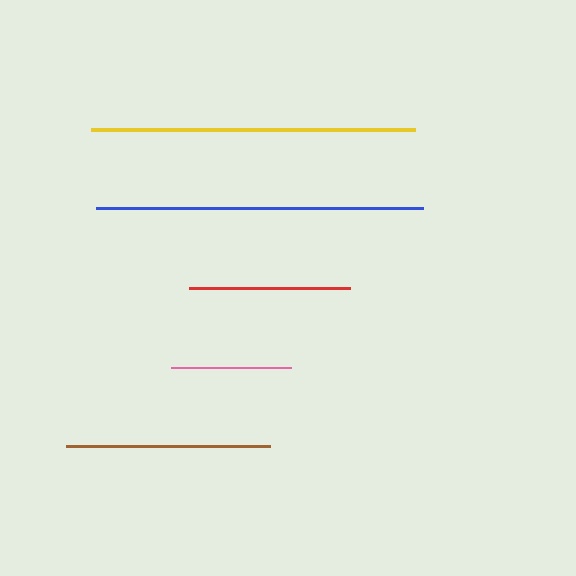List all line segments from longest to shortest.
From longest to shortest: blue, yellow, brown, red, pink.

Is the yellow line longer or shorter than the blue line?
The blue line is longer than the yellow line.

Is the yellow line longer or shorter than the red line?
The yellow line is longer than the red line.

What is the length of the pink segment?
The pink segment is approximately 121 pixels long.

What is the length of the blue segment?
The blue segment is approximately 327 pixels long.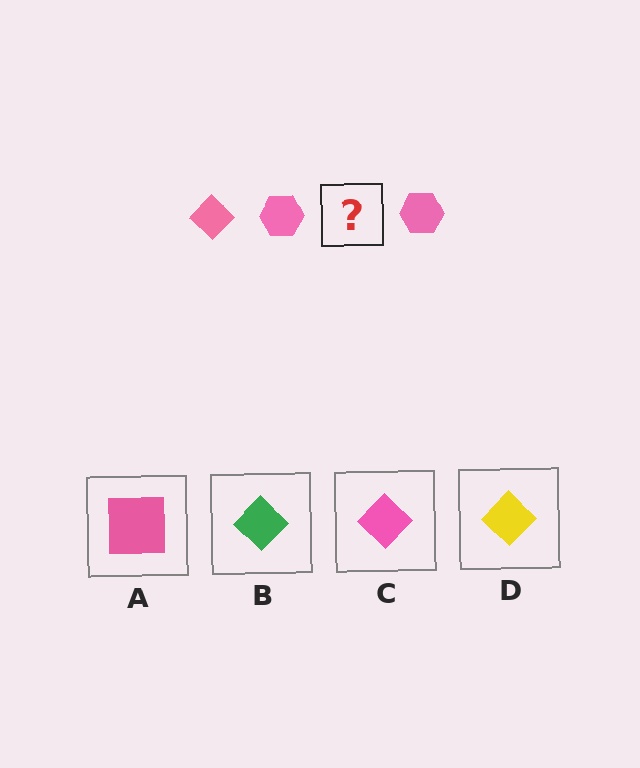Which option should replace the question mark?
Option C.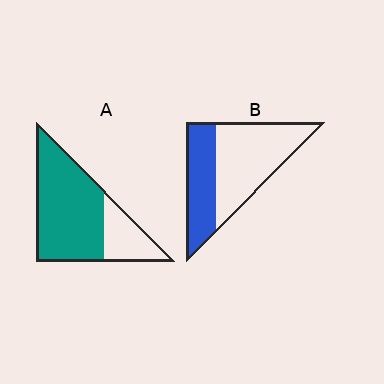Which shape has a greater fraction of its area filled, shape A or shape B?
Shape A.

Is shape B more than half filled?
No.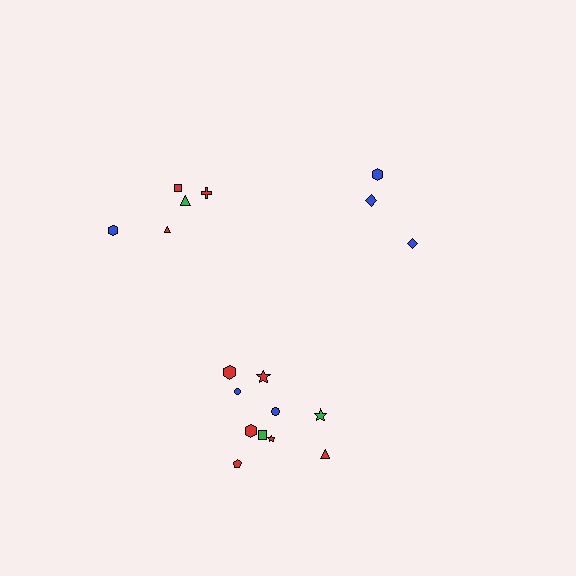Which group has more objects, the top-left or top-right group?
The top-left group.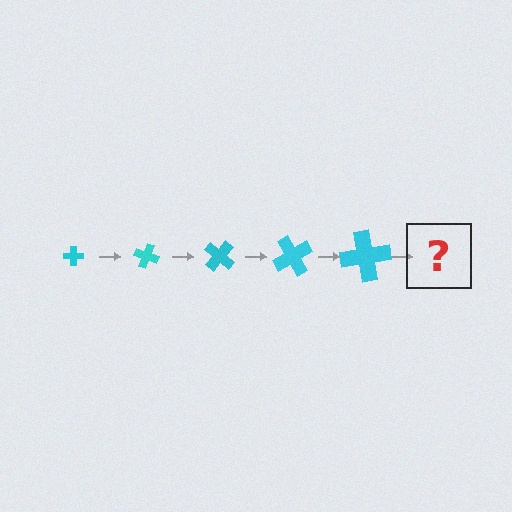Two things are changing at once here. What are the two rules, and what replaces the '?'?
The two rules are that the cross grows larger each step and it rotates 20 degrees each step. The '?' should be a cross, larger than the previous one and rotated 100 degrees from the start.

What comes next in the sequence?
The next element should be a cross, larger than the previous one and rotated 100 degrees from the start.